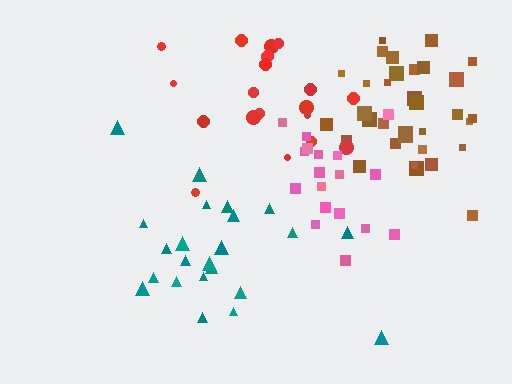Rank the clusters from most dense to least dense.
brown, pink, red, teal.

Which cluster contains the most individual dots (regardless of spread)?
Brown (33).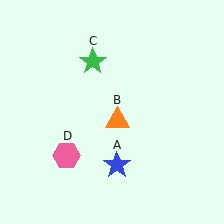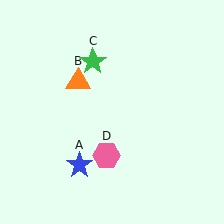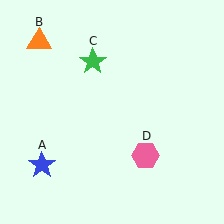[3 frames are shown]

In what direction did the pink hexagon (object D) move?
The pink hexagon (object D) moved right.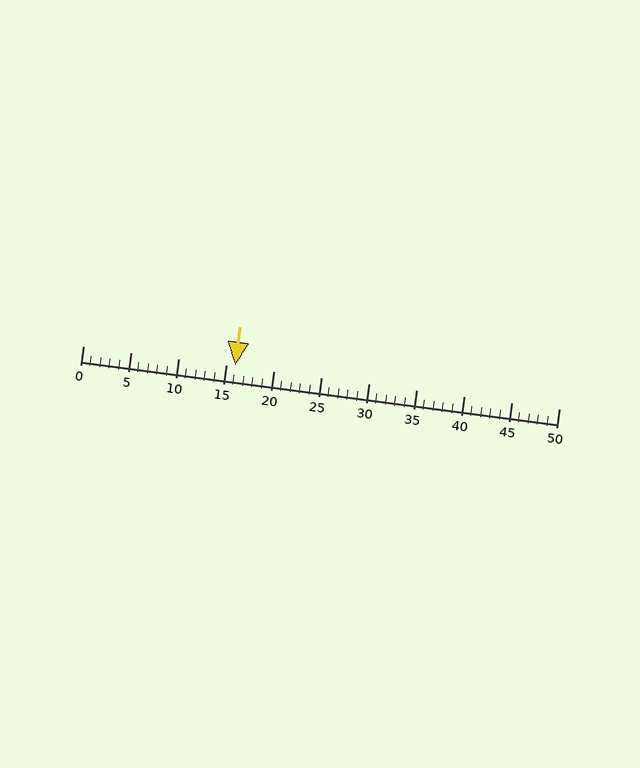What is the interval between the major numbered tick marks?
The major tick marks are spaced 5 units apart.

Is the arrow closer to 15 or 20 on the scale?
The arrow is closer to 15.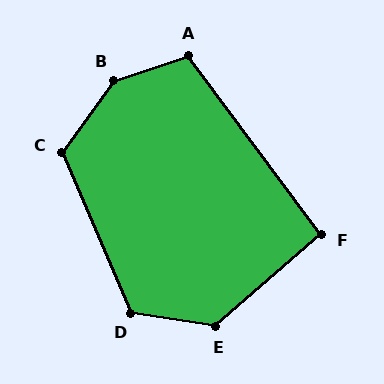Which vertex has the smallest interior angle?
F, at approximately 94 degrees.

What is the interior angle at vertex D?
Approximately 122 degrees (obtuse).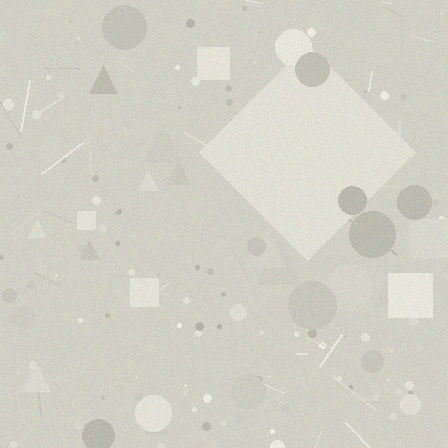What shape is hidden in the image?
A diamond is hidden in the image.